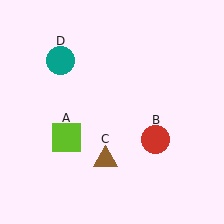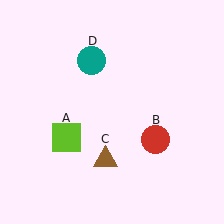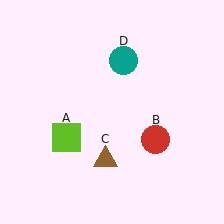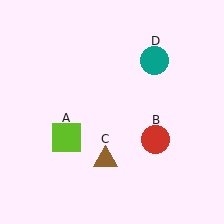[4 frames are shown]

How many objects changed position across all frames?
1 object changed position: teal circle (object D).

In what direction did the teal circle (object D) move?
The teal circle (object D) moved right.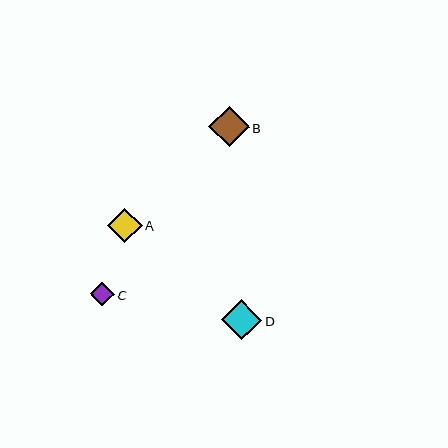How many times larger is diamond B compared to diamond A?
Diamond B is approximately 1.2 times the size of diamond A.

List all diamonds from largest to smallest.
From largest to smallest: B, D, A, C.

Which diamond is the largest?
Diamond B is the largest with a size of approximately 40 pixels.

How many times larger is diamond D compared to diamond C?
Diamond D is approximately 1.6 times the size of diamond C.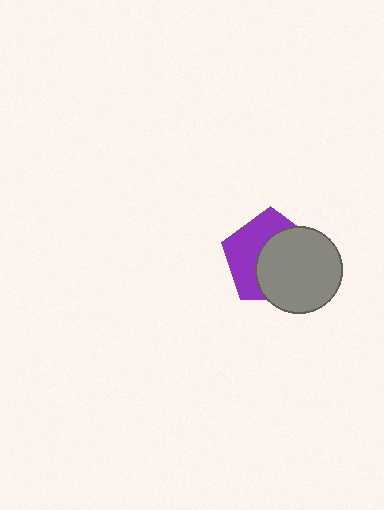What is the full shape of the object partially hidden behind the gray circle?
The partially hidden object is a purple pentagon.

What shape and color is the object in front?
The object in front is a gray circle.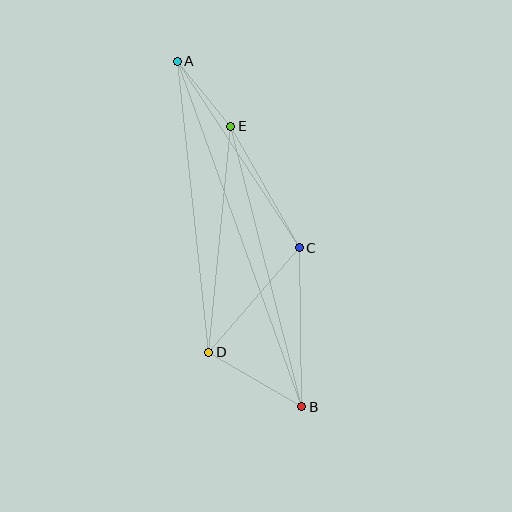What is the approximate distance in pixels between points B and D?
The distance between B and D is approximately 108 pixels.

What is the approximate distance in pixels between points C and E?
The distance between C and E is approximately 140 pixels.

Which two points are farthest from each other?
Points A and B are farthest from each other.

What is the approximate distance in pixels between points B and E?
The distance between B and E is approximately 290 pixels.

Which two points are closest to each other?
Points A and E are closest to each other.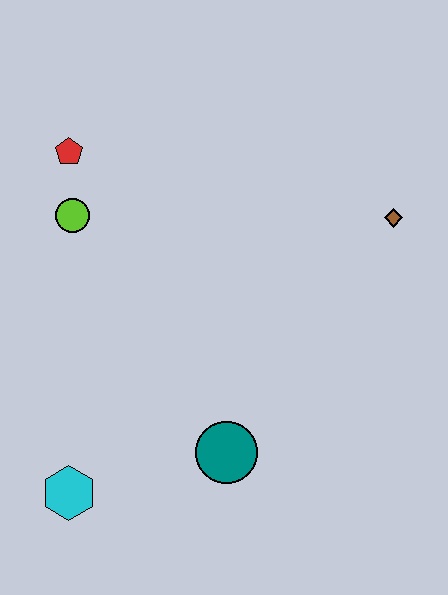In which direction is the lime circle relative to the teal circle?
The lime circle is above the teal circle.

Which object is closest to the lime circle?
The red pentagon is closest to the lime circle.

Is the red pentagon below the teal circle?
No